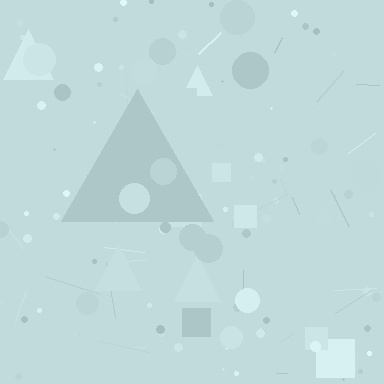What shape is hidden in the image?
A triangle is hidden in the image.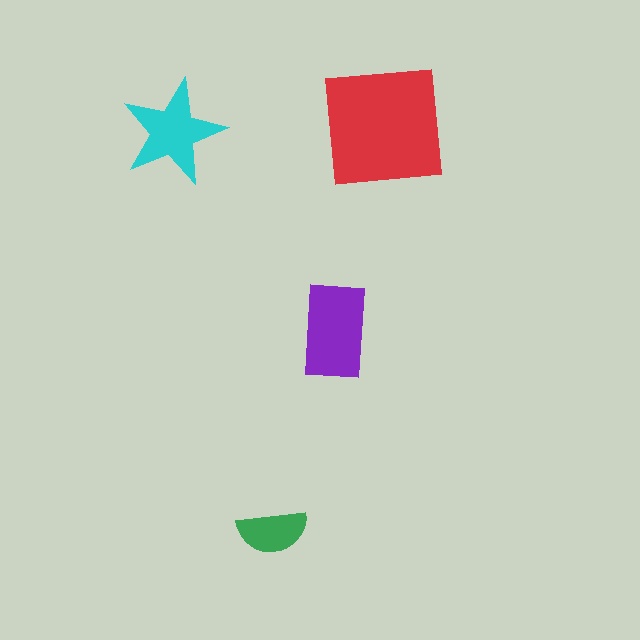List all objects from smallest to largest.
The green semicircle, the cyan star, the purple rectangle, the red square.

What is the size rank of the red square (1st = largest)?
1st.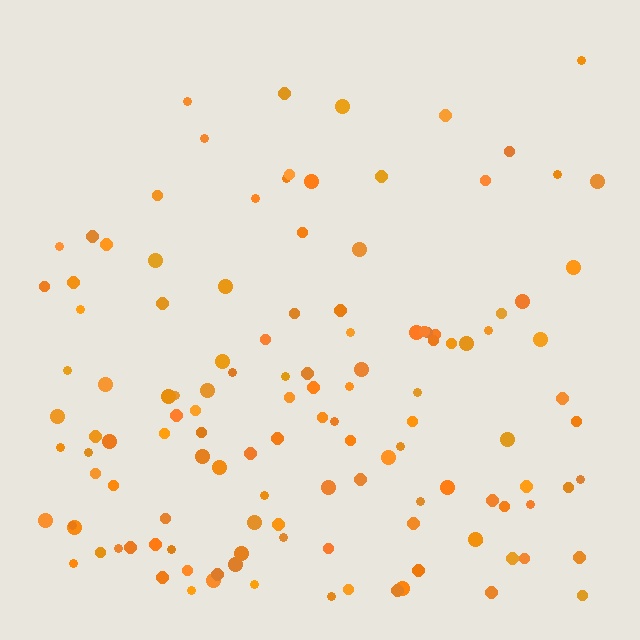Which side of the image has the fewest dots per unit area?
The top.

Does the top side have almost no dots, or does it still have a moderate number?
Still a moderate number, just noticeably fewer than the bottom.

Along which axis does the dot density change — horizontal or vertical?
Vertical.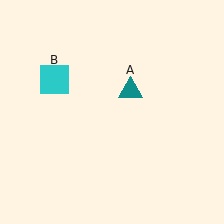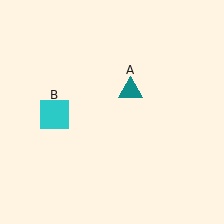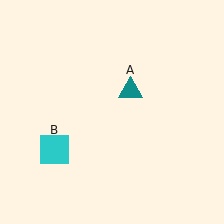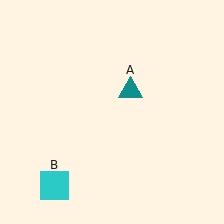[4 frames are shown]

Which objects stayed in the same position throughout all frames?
Teal triangle (object A) remained stationary.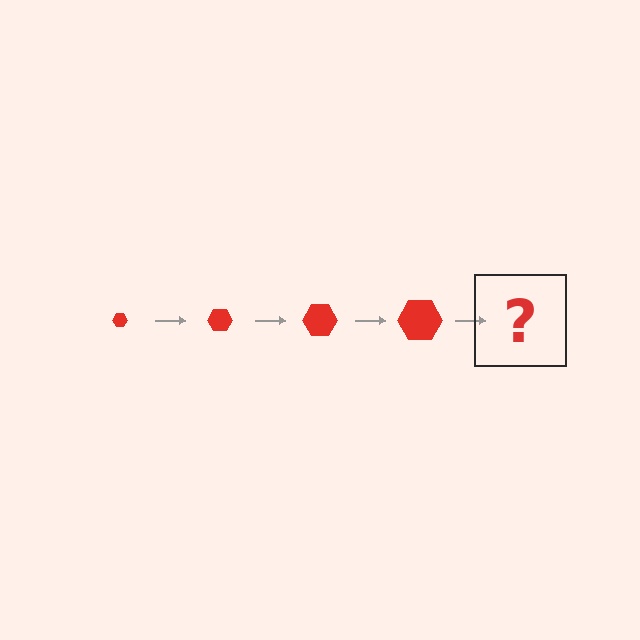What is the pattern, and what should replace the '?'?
The pattern is that the hexagon gets progressively larger each step. The '?' should be a red hexagon, larger than the previous one.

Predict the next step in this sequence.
The next step is a red hexagon, larger than the previous one.